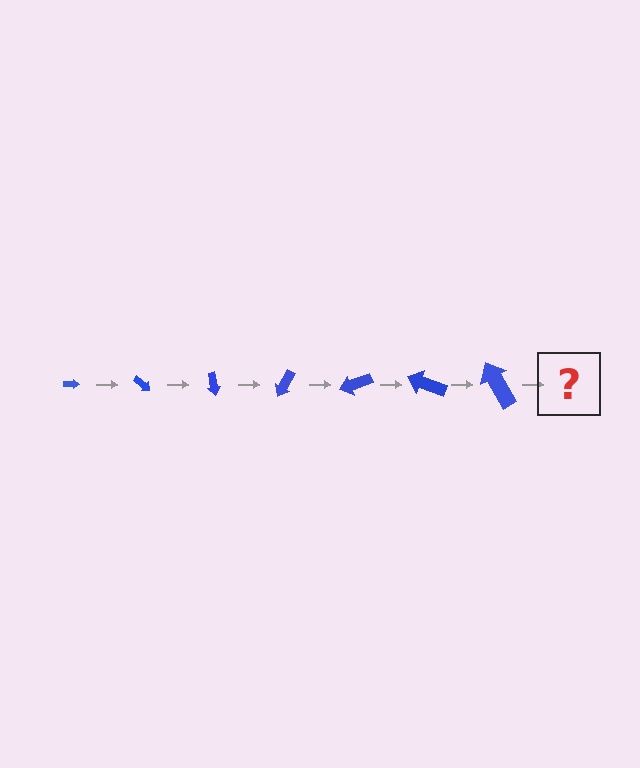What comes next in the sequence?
The next element should be an arrow, larger than the previous one and rotated 280 degrees from the start.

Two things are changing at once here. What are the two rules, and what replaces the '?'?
The two rules are that the arrow grows larger each step and it rotates 40 degrees each step. The '?' should be an arrow, larger than the previous one and rotated 280 degrees from the start.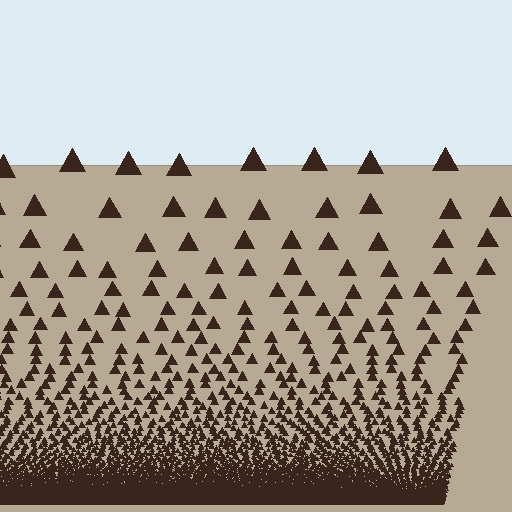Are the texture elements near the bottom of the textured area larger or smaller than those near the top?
Smaller. The gradient is inverted — elements near the bottom are smaller and denser.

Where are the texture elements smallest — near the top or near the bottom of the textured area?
Near the bottom.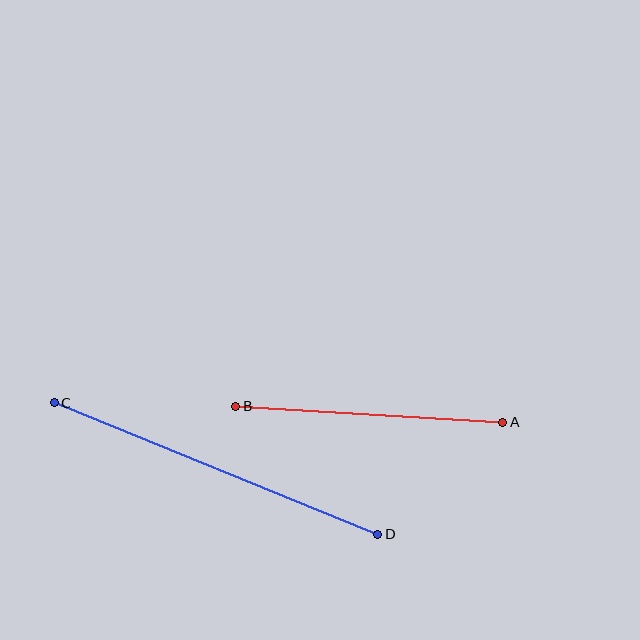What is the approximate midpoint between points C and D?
The midpoint is at approximately (216, 468) pixels.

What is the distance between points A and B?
The distance is approximately 268 pixels.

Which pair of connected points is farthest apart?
Points C and D are farthest apart.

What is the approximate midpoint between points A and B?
The midpoint is at approximately (369, 414) pixels.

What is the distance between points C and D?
The distance is approximately 349 pixels.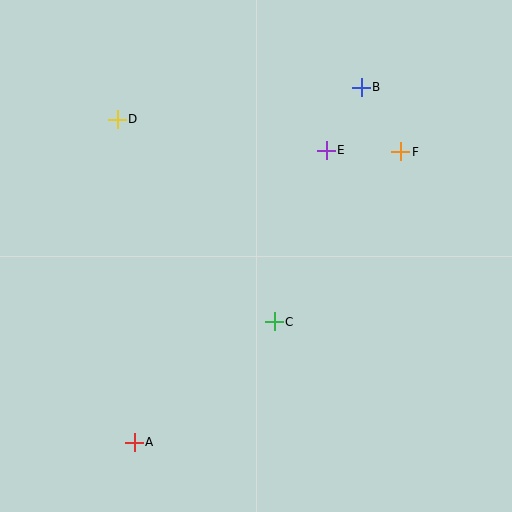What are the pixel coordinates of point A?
Point A is at (134, 442).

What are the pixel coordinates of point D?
Point D is at (117, 119).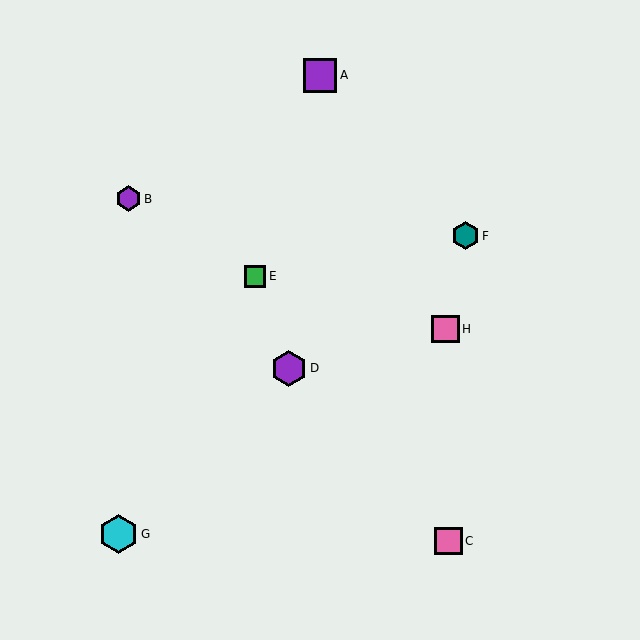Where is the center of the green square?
The center of the green square is at (255, 277).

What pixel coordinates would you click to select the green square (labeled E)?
Click at (255, 277) to select the green square E.